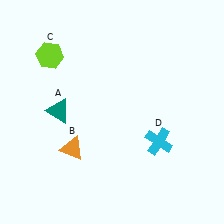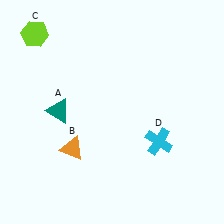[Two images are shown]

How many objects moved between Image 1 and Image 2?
1 object moved between the two images.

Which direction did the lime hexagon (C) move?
The lime hexagon (C) moved up.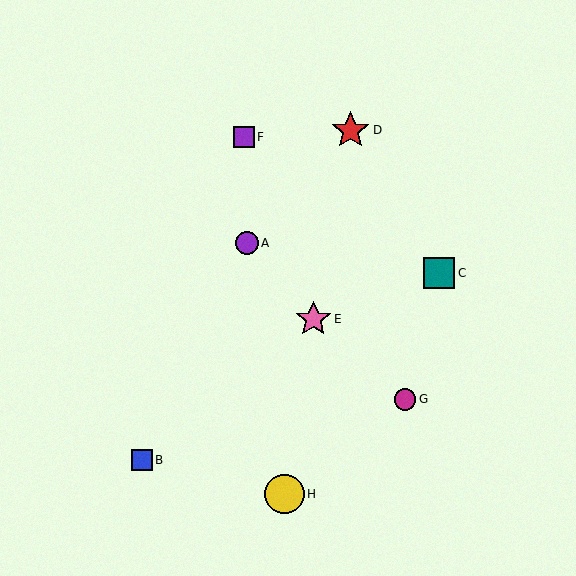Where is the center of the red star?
The center of the red star is at (351, 130).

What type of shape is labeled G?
Shape G is a magenta circle.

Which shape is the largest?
The yellow circle (labeled H) is the largest.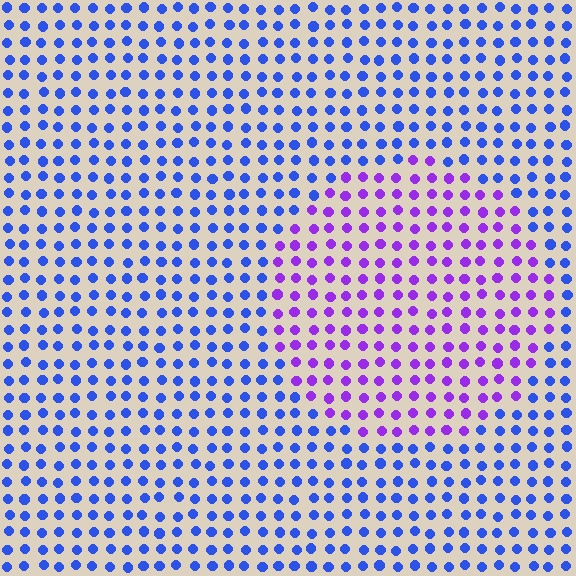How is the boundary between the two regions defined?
The boundary is defined purely by a slight shift in hue (about 47 degrees). Spacing, size, and orientation are identical on both sides.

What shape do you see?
I see a circle.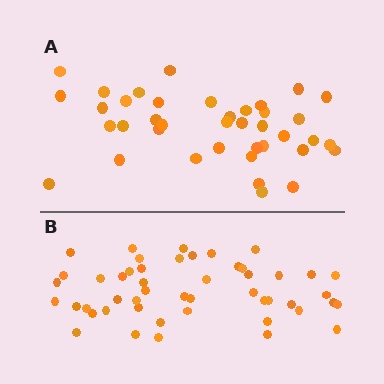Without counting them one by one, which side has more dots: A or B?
Region B (the bottom region) has more dots.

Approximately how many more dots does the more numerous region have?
Region B has roughly 10 or so more dots than region A.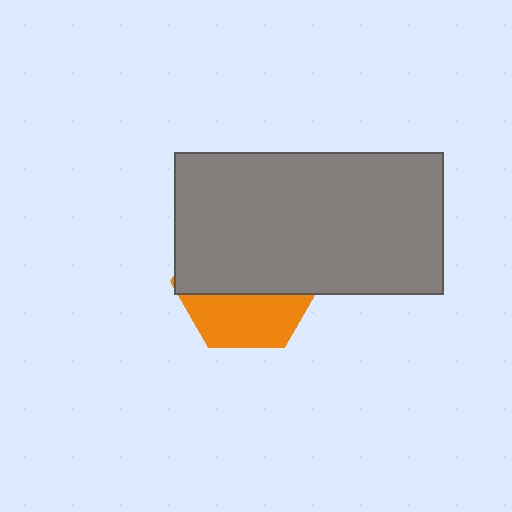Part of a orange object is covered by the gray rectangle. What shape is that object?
It is a hexagon.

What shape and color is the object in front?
The object in front is a gray rectangle.